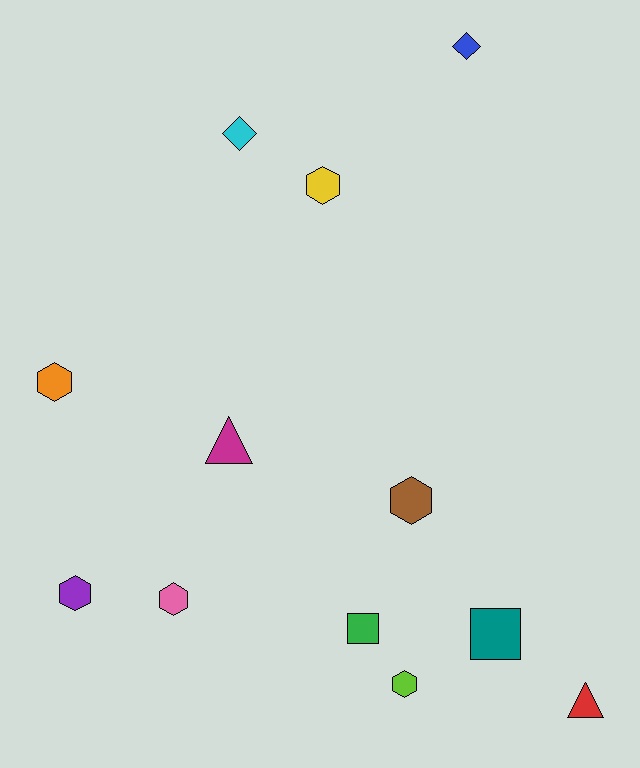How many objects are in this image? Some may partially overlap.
There are 12 objects.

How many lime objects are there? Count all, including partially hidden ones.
There is 1 lime object.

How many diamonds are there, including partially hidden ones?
There are 2 diamonds.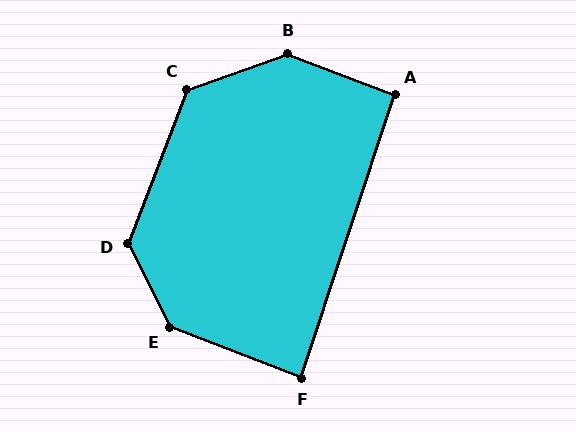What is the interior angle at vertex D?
Approximately 133 degrees (obtuse).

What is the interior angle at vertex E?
Approximately 138 degrees (obtuse).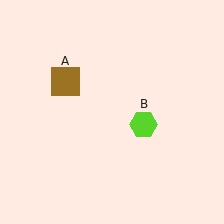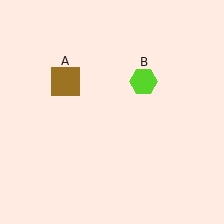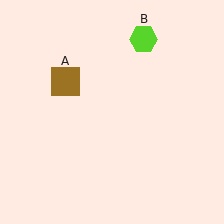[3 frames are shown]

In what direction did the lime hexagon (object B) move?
The lime hexagon (object B) moved up.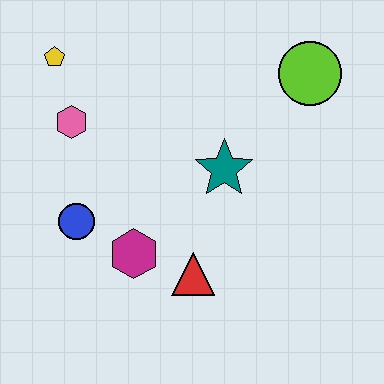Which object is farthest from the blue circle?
The lime circle is farthest from the blue circle.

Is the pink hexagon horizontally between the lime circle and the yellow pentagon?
Yes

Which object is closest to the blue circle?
The magenta hexagon is closest to the blue circle.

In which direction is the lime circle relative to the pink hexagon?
The lime circle is to the right of the pink hexagon.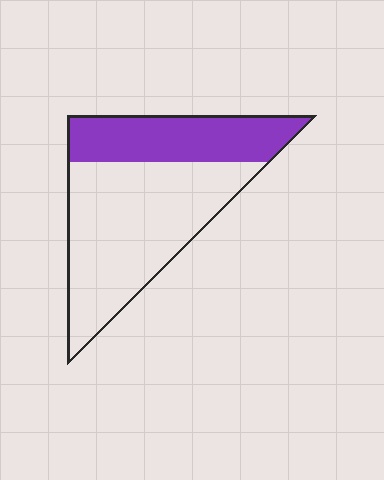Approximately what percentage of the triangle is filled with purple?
Approximately 35%.